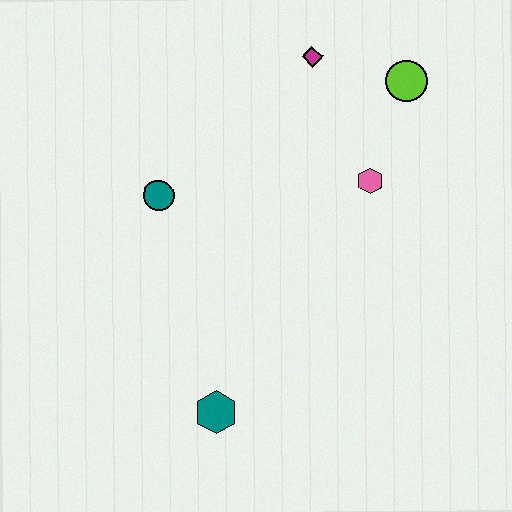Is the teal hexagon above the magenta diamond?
No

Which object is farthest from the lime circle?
The teal hexagon is farthest from the lime circle.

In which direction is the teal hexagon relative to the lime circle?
The teal hexagon is below the lime circle.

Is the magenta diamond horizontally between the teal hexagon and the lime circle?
Yes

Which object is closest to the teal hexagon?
The teal circle is closest to the teal hexagon.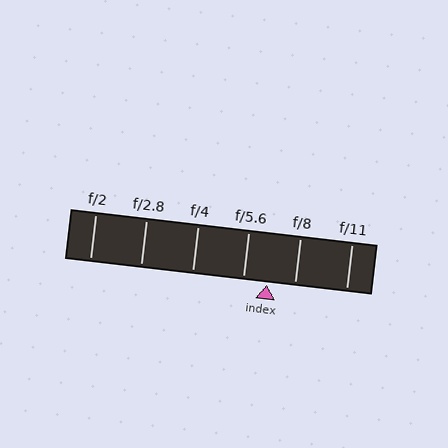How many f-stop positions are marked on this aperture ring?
There are 6 f-stop positions marked.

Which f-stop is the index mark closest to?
The index mark is closest to f/5.6.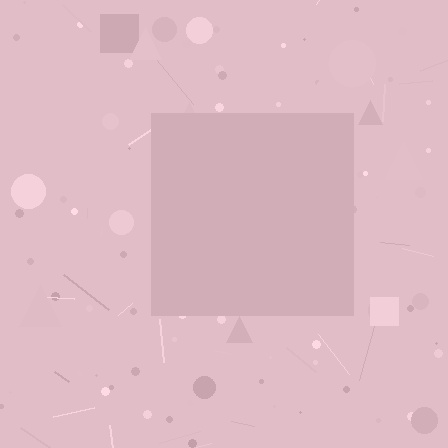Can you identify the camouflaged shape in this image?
The camouflaged shape is a square.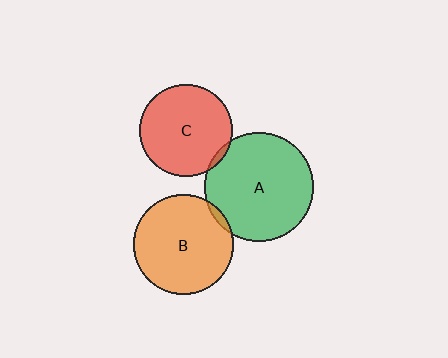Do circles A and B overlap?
Yes.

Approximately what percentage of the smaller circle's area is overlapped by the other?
Approximately 5%.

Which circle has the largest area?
Circle A (green).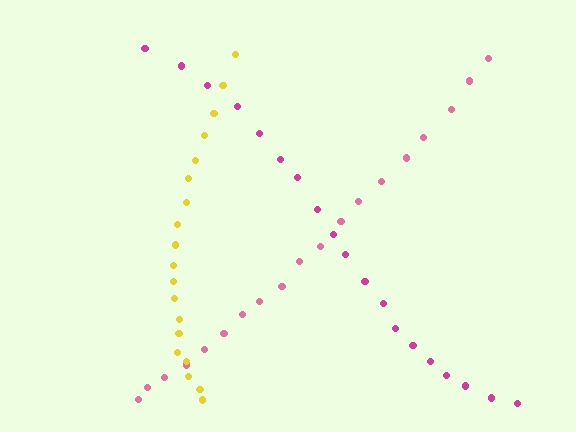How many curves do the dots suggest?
There are 3 distinct paths.